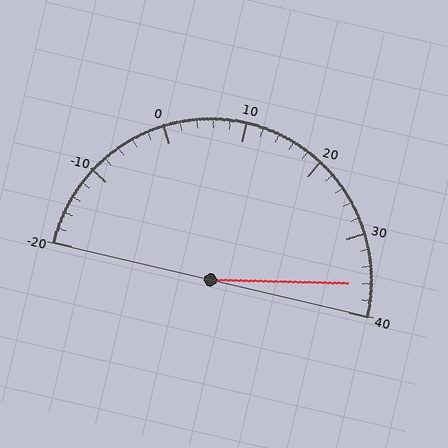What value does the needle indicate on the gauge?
The needle indicates approximately 36.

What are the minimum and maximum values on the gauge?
The gauge ranges from -20 to 40.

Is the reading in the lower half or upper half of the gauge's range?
The reading is in the upper half of the range (-20 to 40).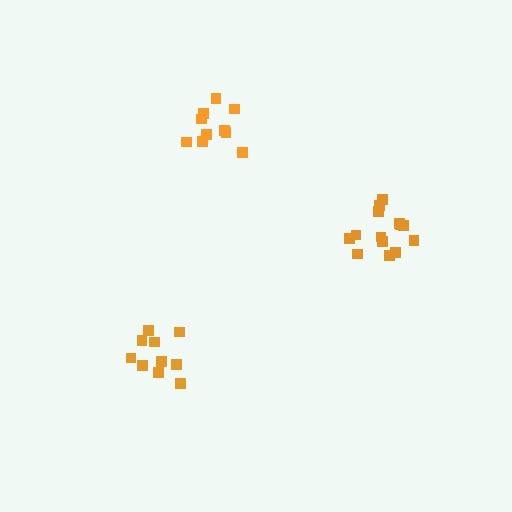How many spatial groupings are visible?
There are 3 spatial groupings.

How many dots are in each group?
Group 1: 10 dots, Group 2: 14 dots, Group 3: 10 dots (34 total).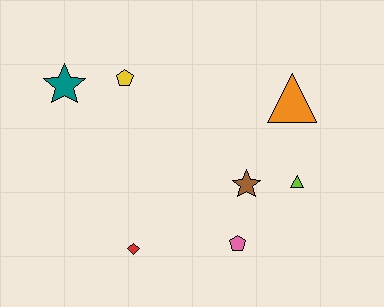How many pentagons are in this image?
There are 2 pentagons.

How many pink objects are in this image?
There is 1 pink object.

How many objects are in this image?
There are 7 objects.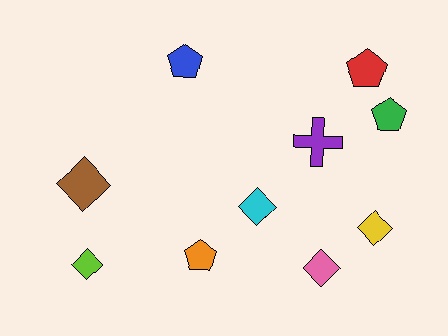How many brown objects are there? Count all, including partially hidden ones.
There is 1 brown object.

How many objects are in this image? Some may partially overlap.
There are 10 objects.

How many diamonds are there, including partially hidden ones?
There are 5 diamonds.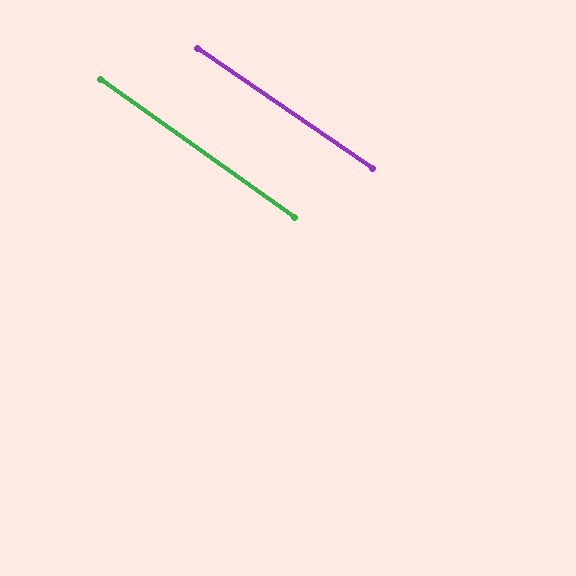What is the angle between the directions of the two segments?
Approximately 1 degree.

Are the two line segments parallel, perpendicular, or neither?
Parallel — their directions differ by only 1.3°.